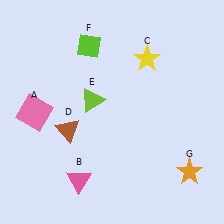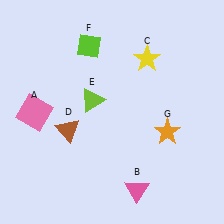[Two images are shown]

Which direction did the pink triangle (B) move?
The pink triangle (B) moved right.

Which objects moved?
The objects that moved are: the pink triangle (B), the orange star (G).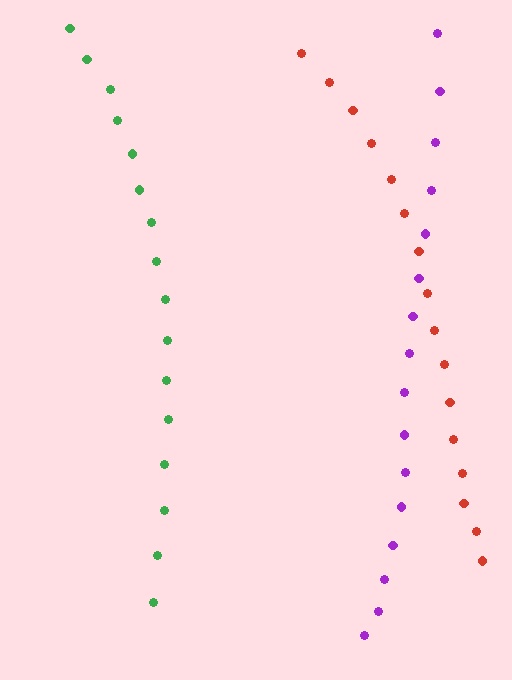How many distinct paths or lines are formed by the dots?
There are 3 distinct paths.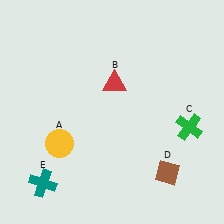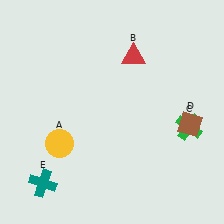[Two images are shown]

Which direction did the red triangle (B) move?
The red triangle (B) moved up.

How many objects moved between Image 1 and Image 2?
2 objects moved between the two images.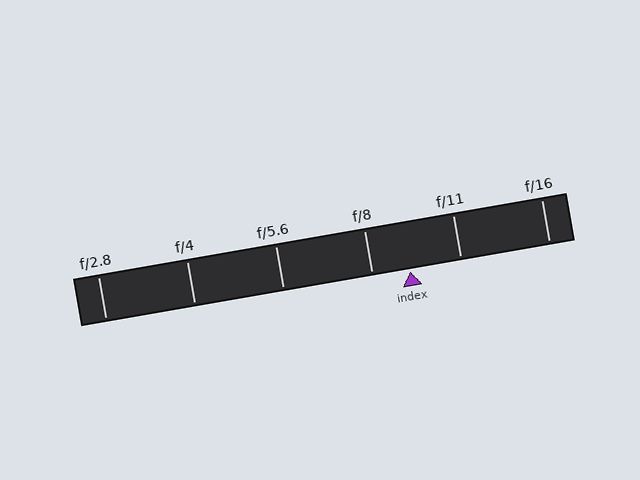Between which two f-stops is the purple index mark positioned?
The index mark is between f/8 and f/11.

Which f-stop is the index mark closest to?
The index mark is closest to f/8.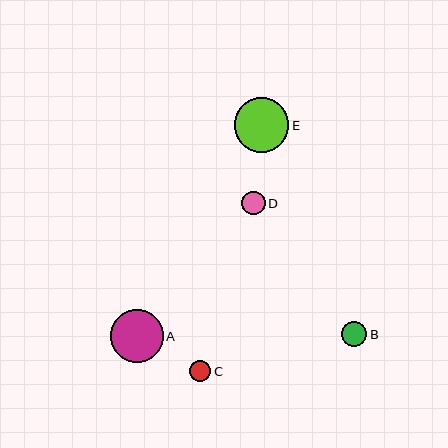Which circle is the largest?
Circle E is the largest with a size of approximately 55 pixels.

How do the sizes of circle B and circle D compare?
Circle B and circle D are approximately the same size.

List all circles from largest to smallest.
From largest to smallest: E, A, B, D, C.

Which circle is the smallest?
Circle C is the smallest with a size of approximately 21 pixels.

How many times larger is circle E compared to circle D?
Circle E is approximately 2.3 times the size of circle D.